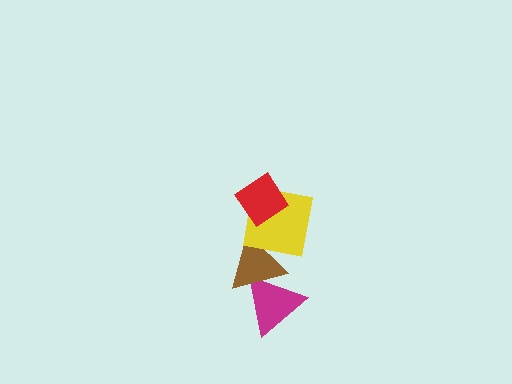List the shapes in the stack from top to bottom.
From top to bottom: the red diamond, the yellow square, the brown triangle, the magenta triangle.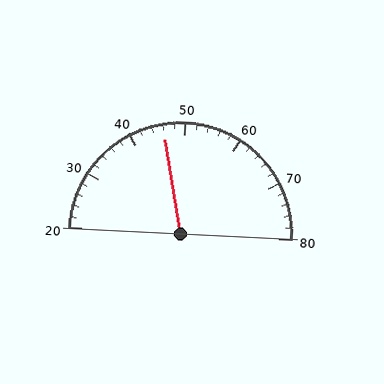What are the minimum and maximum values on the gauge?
The gauge ranges from 20 to 80.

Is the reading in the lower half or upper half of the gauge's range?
The reading is in the lower half of the range (20 to 80).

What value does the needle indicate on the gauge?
The needle indicates approximately 46.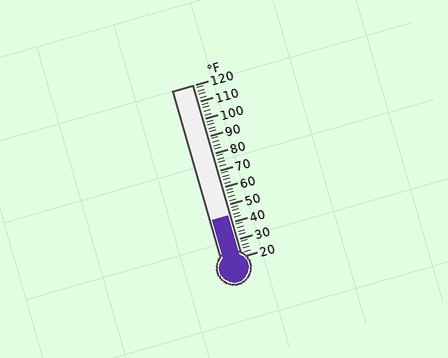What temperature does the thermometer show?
The thermometer shows approximately 44°F.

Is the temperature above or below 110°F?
The temperature is below 110°F.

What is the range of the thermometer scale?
The thermometer scale ranges from 20°F to 120°F.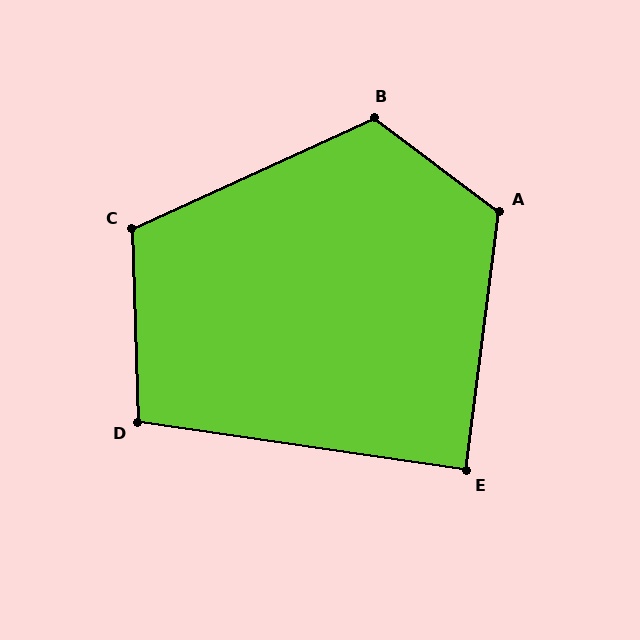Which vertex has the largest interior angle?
A, at approximately 120 degrees.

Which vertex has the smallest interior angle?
E, at approximately 89 degrees.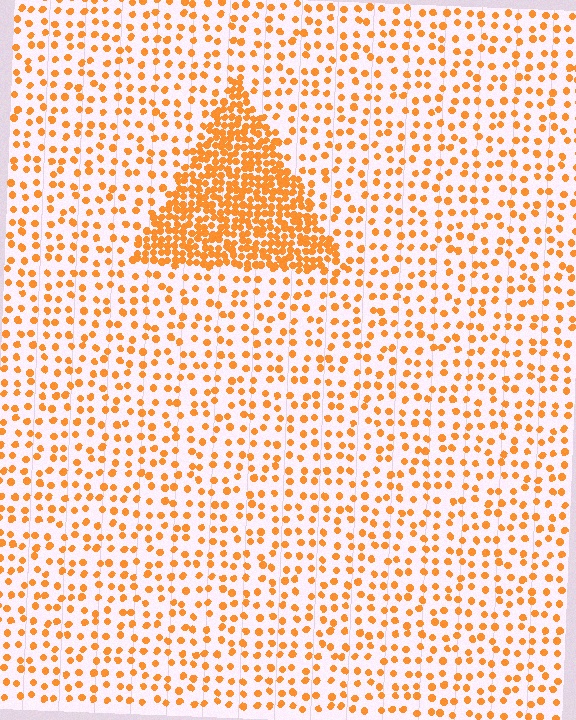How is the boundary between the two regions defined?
The boundary is defined by a change in element density (approximately 2.9x ratio). All elements are the same color, size, and shape.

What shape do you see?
I see a triangle.